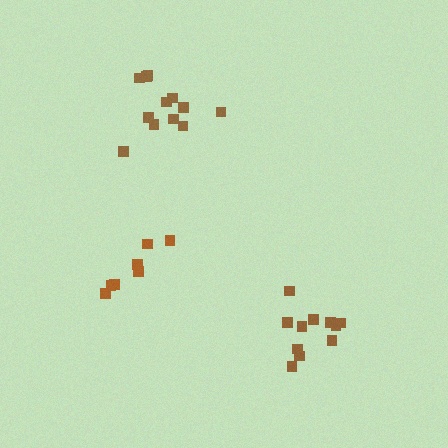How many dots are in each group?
Group 1: 7 dots, Group 2: 12 dots, Group 3: 11 dots (30 total).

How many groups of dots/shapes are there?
There are 3 groups.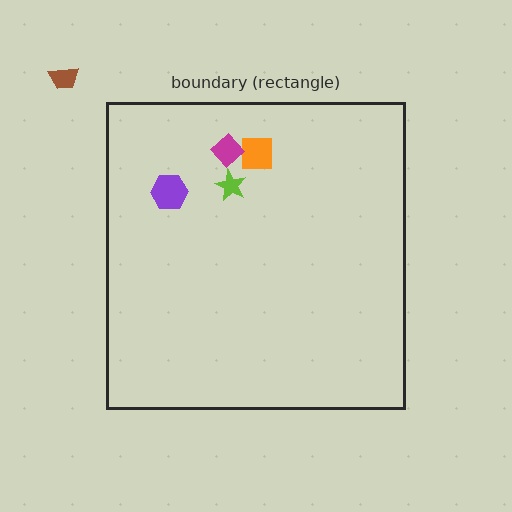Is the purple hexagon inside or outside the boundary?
Inside.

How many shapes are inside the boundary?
4 inside, 1 outside.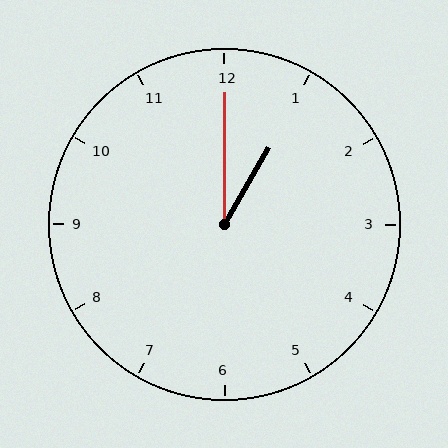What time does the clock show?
1:00.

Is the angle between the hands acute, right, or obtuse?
It is acute.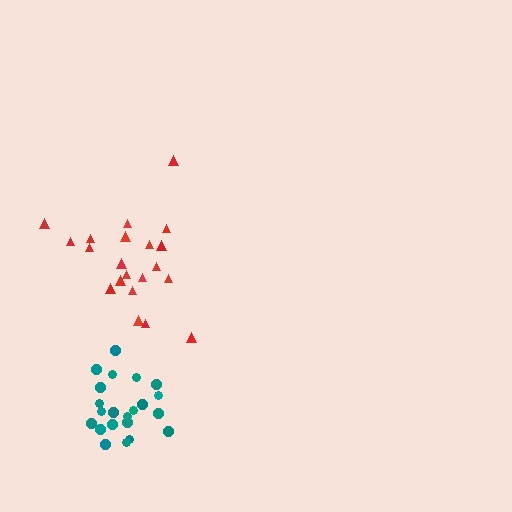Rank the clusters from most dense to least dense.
teal, red.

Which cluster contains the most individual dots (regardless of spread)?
Teal (22).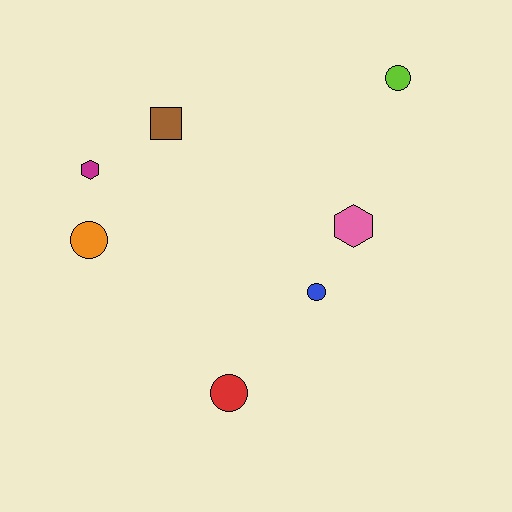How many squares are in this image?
There is 1 square.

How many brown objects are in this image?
There is 1 brown object.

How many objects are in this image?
There are 7 objects.